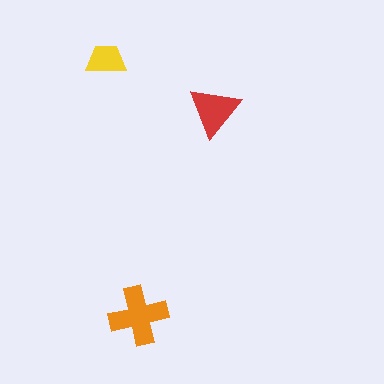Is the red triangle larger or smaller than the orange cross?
Smaller.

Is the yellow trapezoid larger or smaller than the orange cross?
Smaller.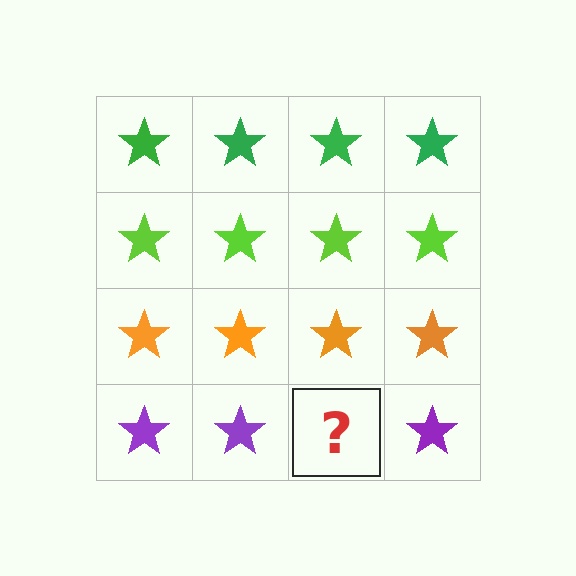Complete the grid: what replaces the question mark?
The question mark should be replaced with a purple star.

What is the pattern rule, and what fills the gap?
The rule is that each row has a consistent color. The gap should be filled with a purple star.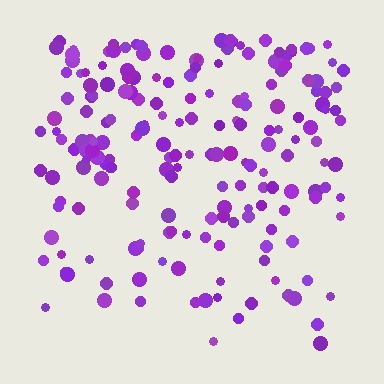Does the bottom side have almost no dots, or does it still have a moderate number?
Still a moderate number, just noticeably fewer than the top.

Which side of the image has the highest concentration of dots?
The top.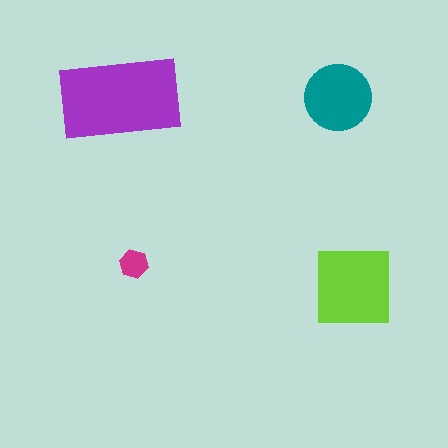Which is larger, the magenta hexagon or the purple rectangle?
The purple rectangle.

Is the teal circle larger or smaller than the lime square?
Smaller.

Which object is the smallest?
The magenta hexagon.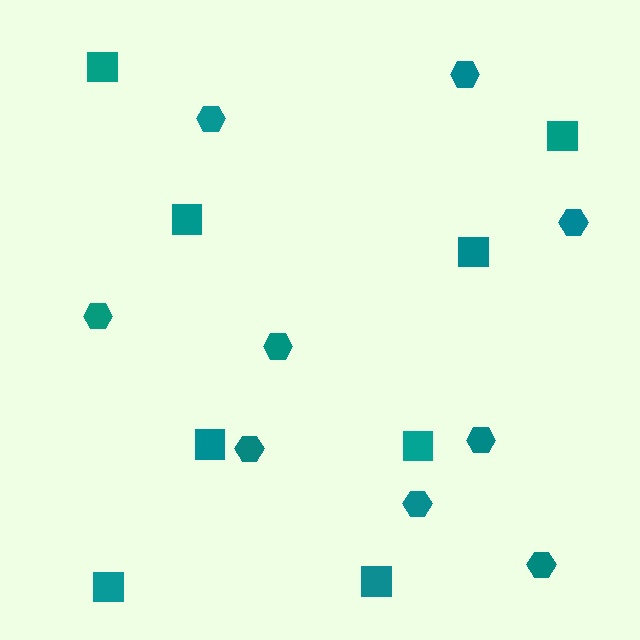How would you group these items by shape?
There are 2 groups: one group of squares (8) and one group of hexagons (9).